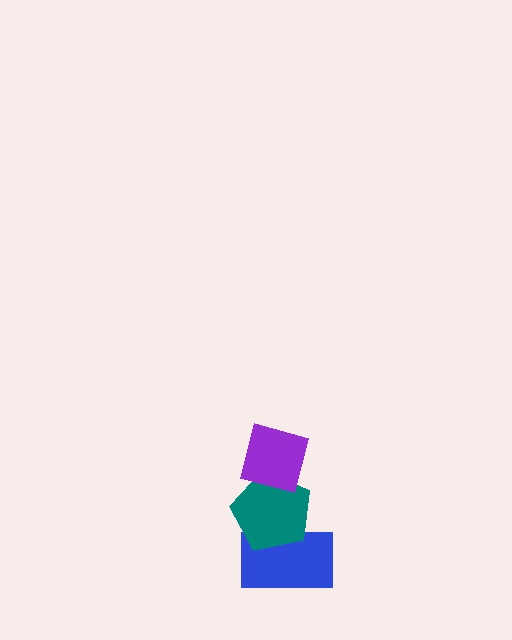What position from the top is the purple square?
The purple square is 1st from the top.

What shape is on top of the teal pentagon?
The purple square is on top of the teal pentagon.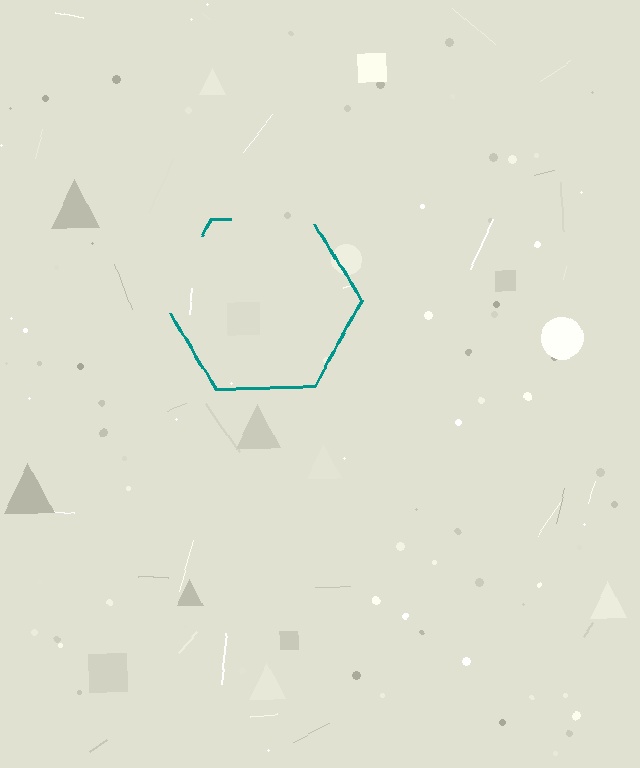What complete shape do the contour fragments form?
The contour fragments form a hexagon.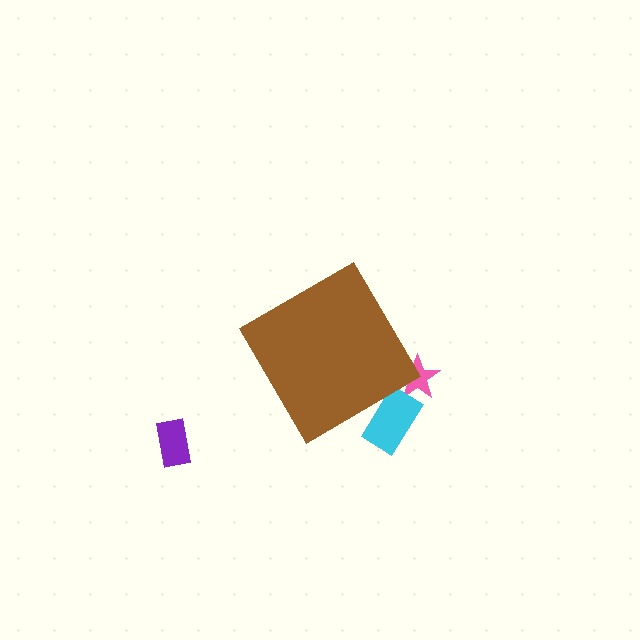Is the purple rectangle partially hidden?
No, the purple rectangle is fully visible.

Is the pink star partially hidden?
Yes, the pink star is partially hidden behind the brown diamond.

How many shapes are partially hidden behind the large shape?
2 shapes are partially hidden.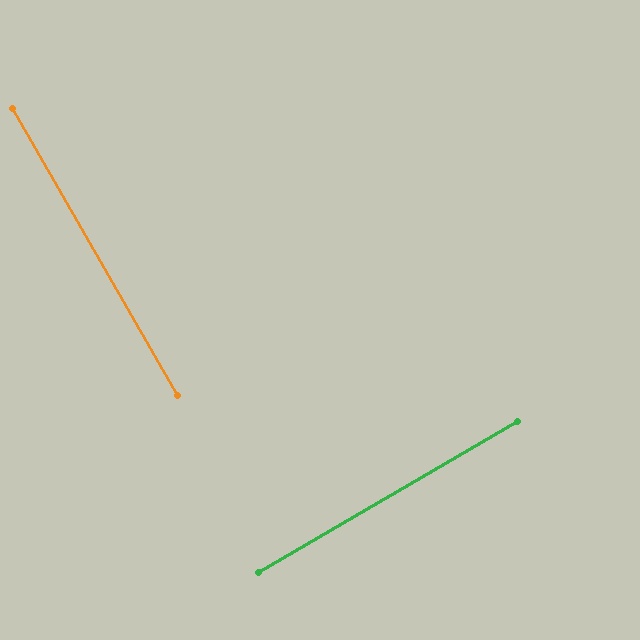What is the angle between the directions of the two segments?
Approximately 90 degrees.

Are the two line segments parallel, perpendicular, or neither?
Perpendicular — they meet at approximately 90°.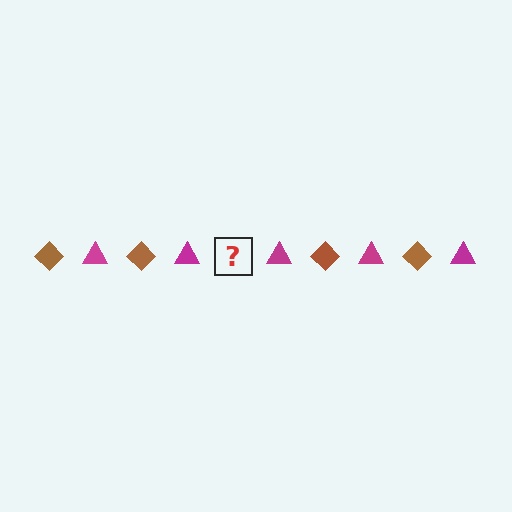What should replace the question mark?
The question mark should be replaced with a brown diamond.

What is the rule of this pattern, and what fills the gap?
The rule is that the pattern alternates between brown diamond and magenta triangle. The gap should be filled with a brown diamond.